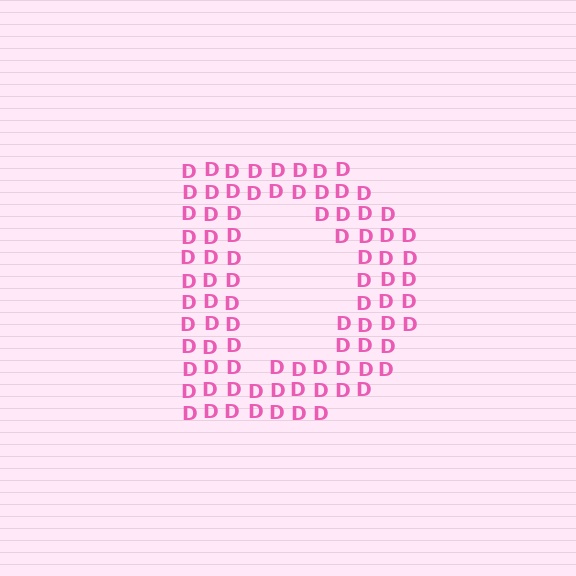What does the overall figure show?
The overall figure shows the letter D.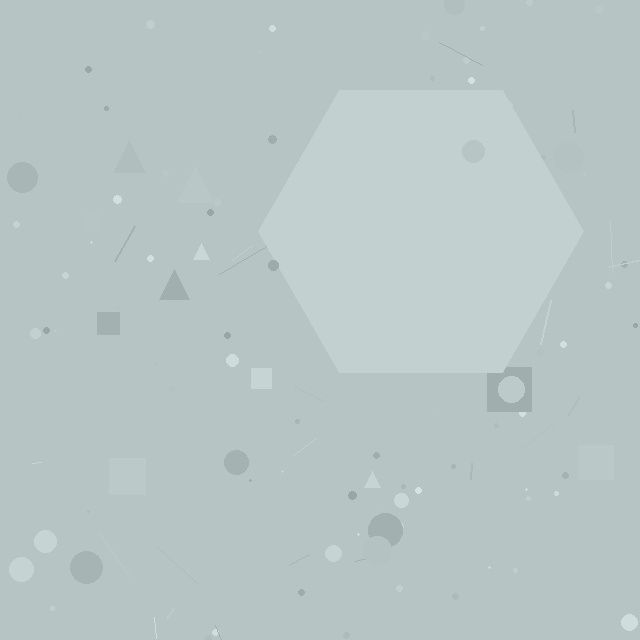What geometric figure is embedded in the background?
A hexagon is embedded in the background.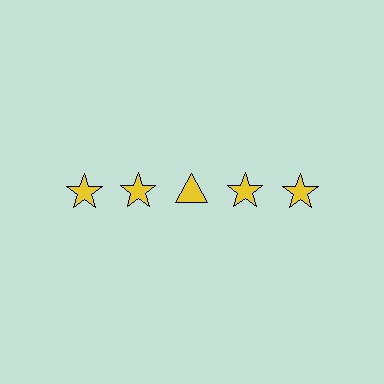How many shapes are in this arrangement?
There are 5 shapes arranged in a grid pattern.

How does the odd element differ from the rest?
It has a different shape: triangle instead of star.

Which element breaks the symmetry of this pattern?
The yellow triangle in the top row, center column breaks the symmetry. All other shapes are yellow stars.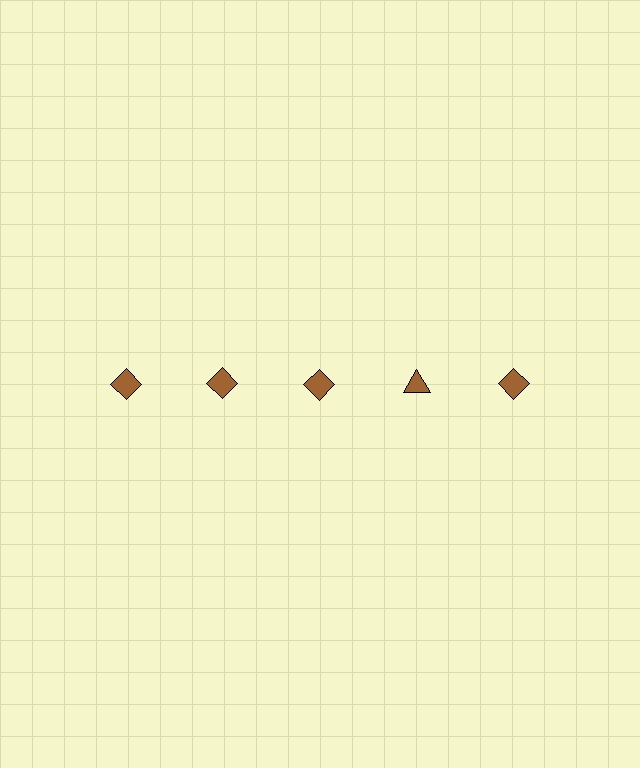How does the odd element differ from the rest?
It has a different shape: triangle instead of diamond.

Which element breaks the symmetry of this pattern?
The brown triangle in the top row, second from right column breaks the symmetry. All other shapes are brown diamonds.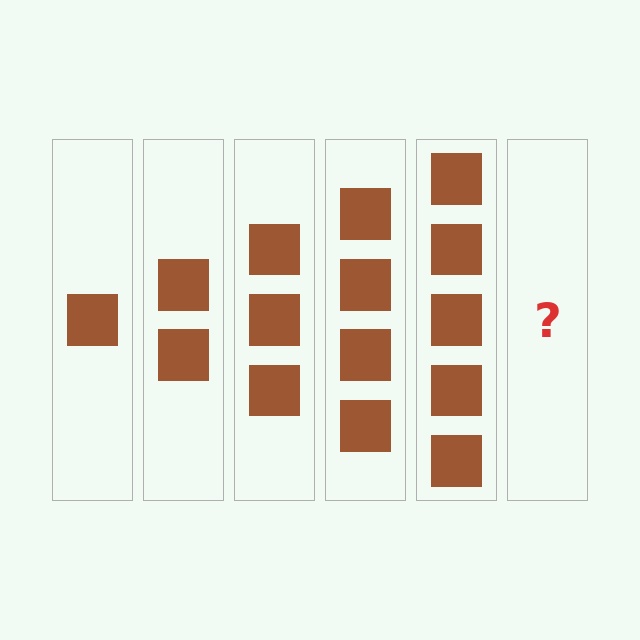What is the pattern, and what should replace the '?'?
The pattern is that each step adds one more square. The '?' should be 6 squares.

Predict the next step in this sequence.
The next step is 6 squares.